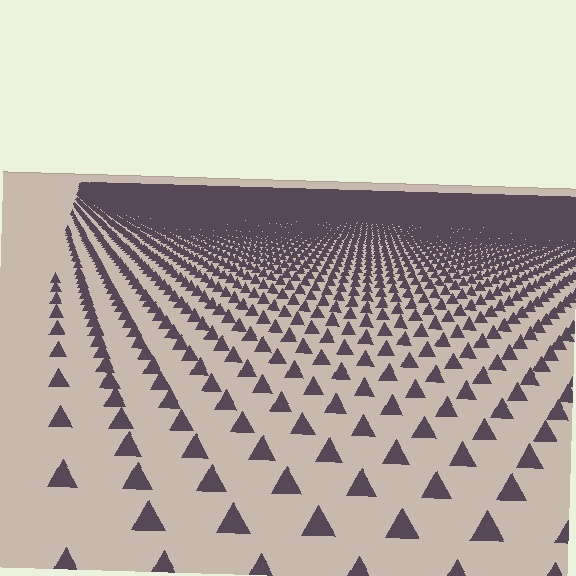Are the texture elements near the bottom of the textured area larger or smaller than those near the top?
Larger. Near the bottom, elements are closer to the viewer and appear at a bigger on-screen size.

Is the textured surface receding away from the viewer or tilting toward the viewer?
The surface is receding away from the viewer. Texture elements get smaller and denser toward the top.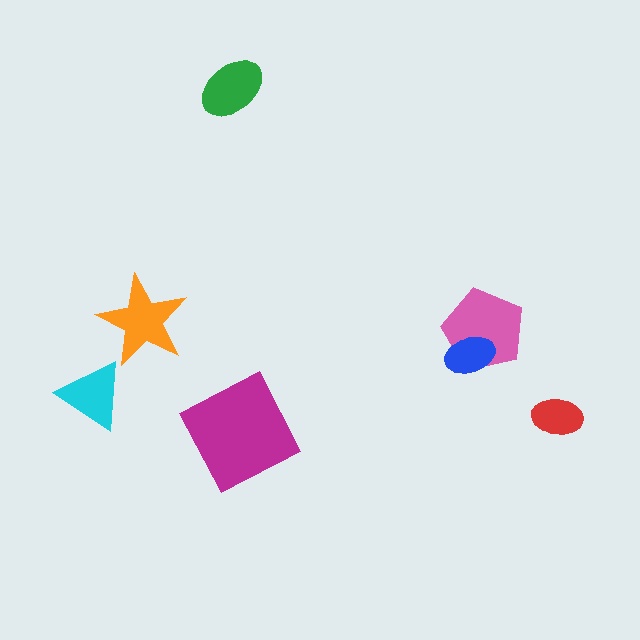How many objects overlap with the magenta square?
0 objects overlap with the magenta square.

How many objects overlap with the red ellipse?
0 objects overlap with the red ellipse.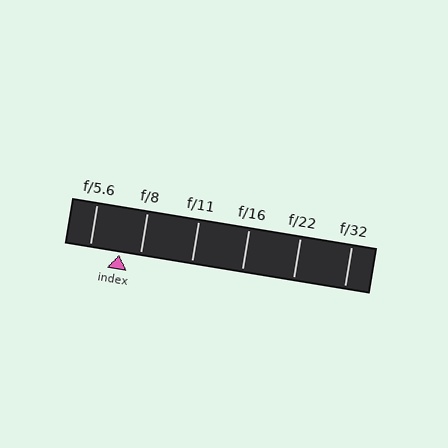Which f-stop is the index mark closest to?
The index mark is closest to f/8.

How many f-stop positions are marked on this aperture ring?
There are 6 f-stop positions marked.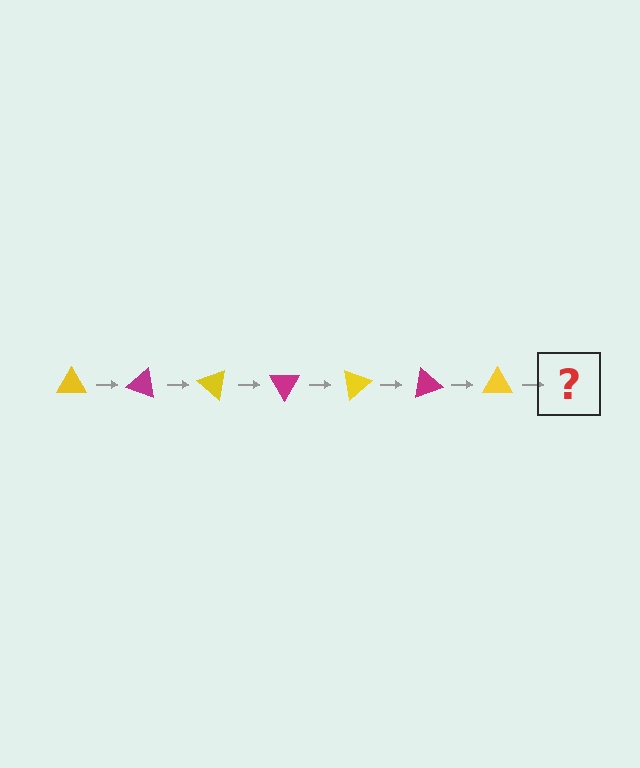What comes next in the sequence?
The next element should be a magenta triangle, rotated 140 degrees from the start.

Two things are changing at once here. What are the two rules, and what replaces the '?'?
The two rules are that it rotates 20 degrees each step and the color cycles through yellow and magenta. The '?' should be a magenta triangle, rotated 140 degrees from the start.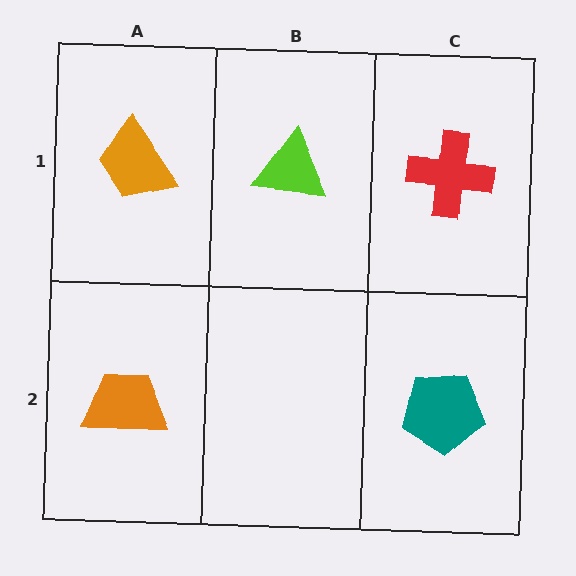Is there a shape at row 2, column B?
No, that cell is empty.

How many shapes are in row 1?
3 shapes.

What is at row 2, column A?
An orange trapezoid.